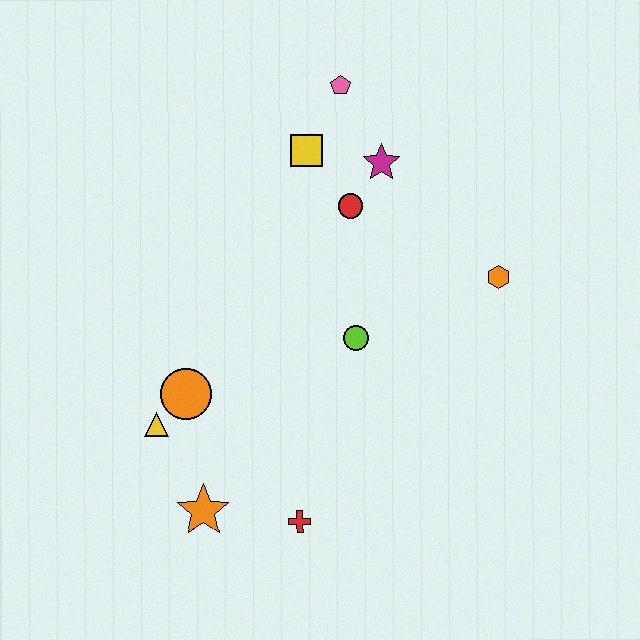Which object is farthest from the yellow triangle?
The pink pentagon is farthest from the yellow triangle.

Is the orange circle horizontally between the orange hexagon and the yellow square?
No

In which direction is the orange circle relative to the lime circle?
The orange circle is to the left of the lime circle.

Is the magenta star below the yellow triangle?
No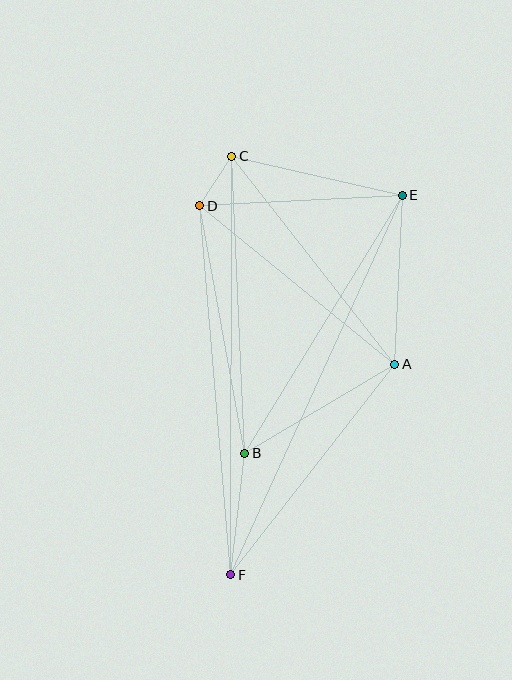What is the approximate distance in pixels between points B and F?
The distance between B and F is approximately 122 pixels.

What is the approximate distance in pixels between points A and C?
The distance between A and C is approximately 264 pixels.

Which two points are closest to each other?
Points C and D are closest to each other.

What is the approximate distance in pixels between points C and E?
The distance between C and E is approximately 175 pixels.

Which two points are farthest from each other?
Points C and F are farthest from each other.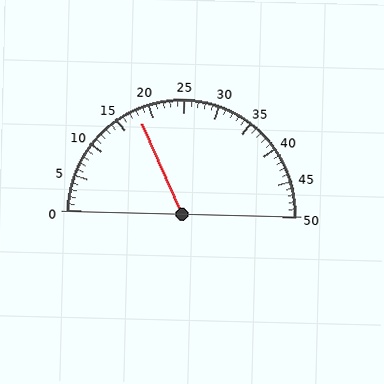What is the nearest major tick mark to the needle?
The nearest major tick mark is 20.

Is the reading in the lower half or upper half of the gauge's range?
The reading is in the lower half of the range (0 to 50).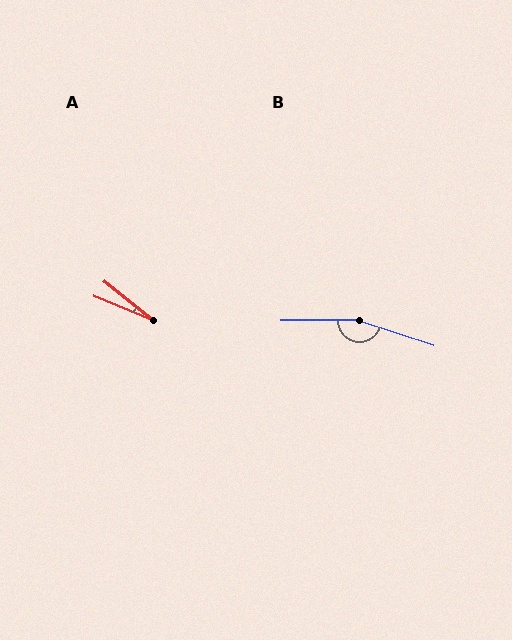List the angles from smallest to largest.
A (16°), B (162°).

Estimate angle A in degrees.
Approximately 16 degrees.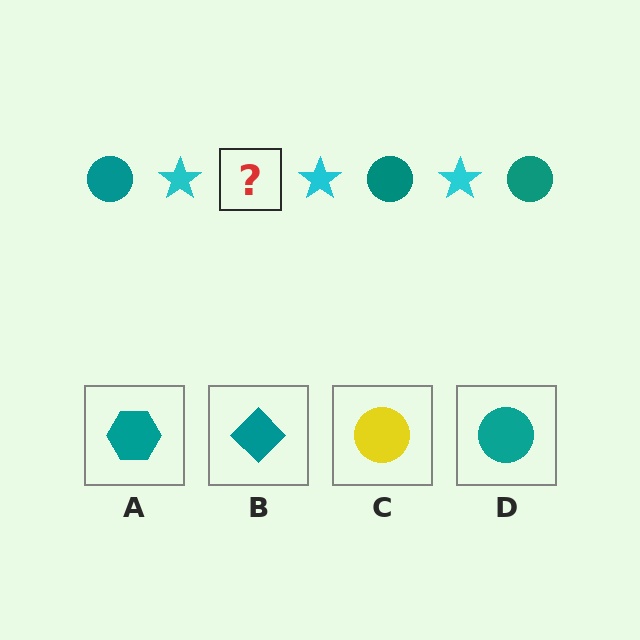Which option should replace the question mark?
Option D.